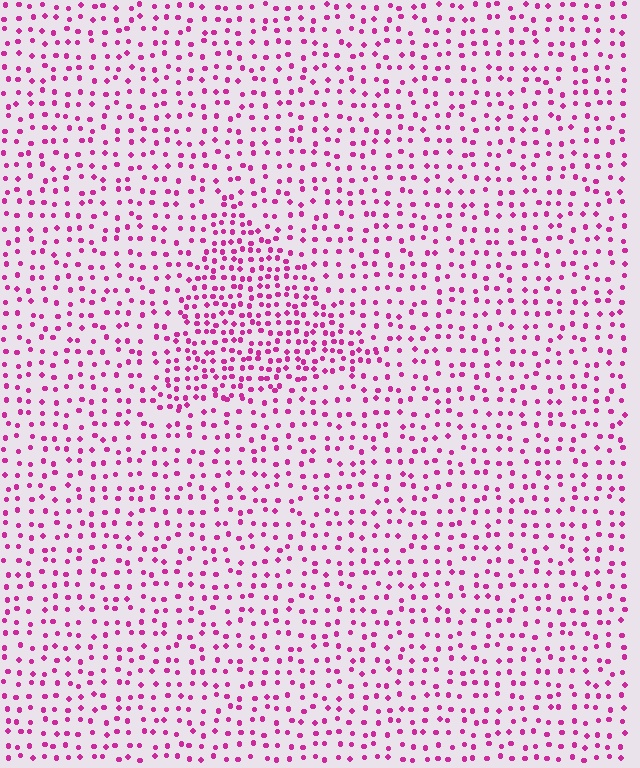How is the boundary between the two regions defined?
The boundary is defined by a change in element density (approximately 1.8x ratio). All elements are the same color, size, and shape.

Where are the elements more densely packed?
The elements are more densely packed inside the triangle boundary.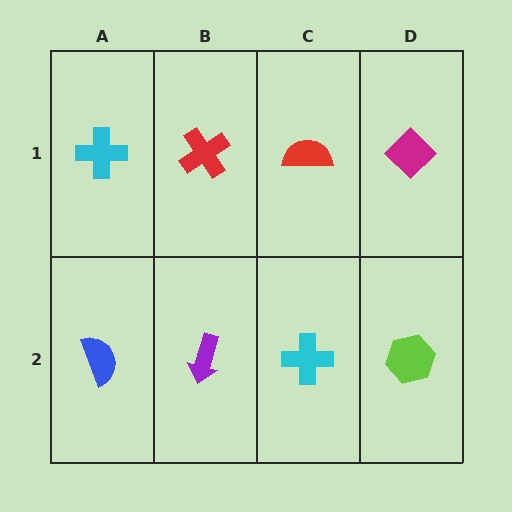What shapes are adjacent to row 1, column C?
A cyan cross (row 2, column C), a red cross (row 1, column B), a magenta diamond (row 1, column D).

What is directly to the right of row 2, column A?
A purple arrow.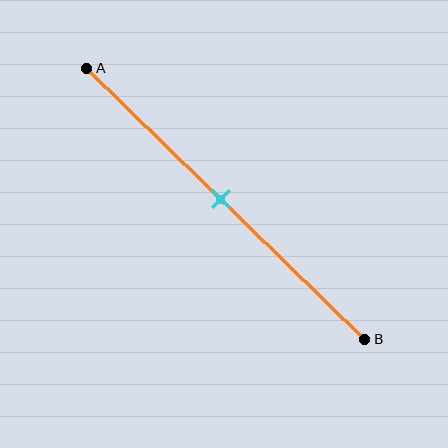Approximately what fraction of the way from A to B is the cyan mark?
The cyan mark is approximately 50% of the way from A to B.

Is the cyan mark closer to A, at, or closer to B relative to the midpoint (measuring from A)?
The cyan mark is approximately at the midpoint of segment AB.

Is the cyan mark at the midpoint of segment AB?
Yes, the mark is approximately at the midpoint.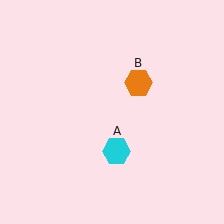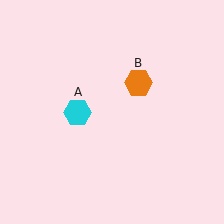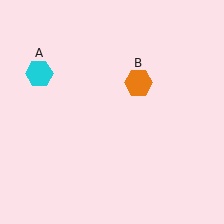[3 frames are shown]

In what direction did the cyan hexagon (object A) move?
The cyan hexagon (object A) moved up and to the left.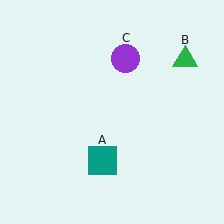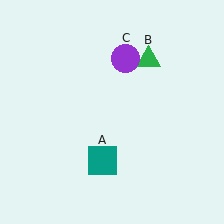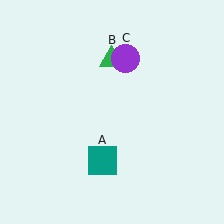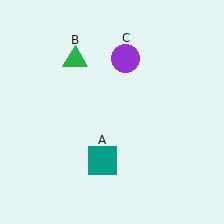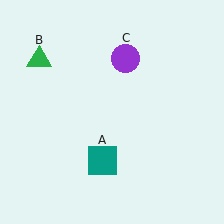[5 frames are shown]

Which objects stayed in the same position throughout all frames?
Teal square (object A) and purple circle (object C) remained stationary.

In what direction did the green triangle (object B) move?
The green triangle (object B) moved left.